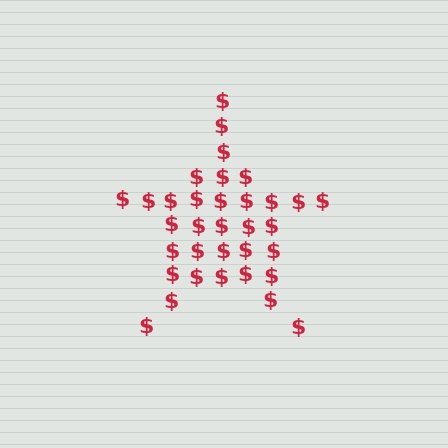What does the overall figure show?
The overall figure shows a star.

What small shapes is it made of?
It is made of small dollar signs.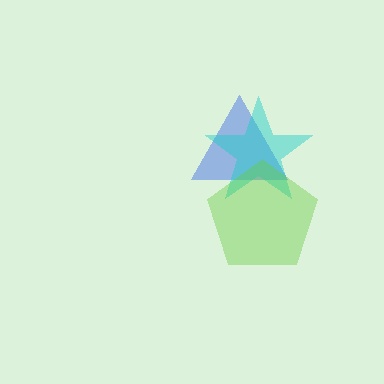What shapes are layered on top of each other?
The layered shapes are: a blue triangle, a cyan star, a lime pentagon.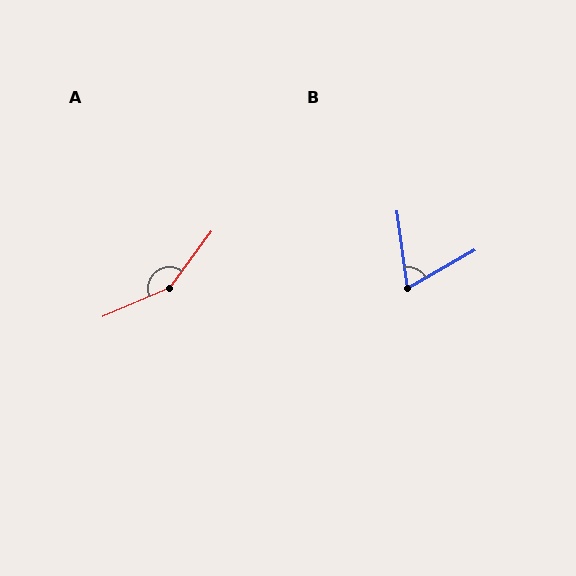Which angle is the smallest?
B, at approximately 68 degrees.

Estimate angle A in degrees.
Approximately 150 degrees.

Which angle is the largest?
A, at approximately 150 degrees.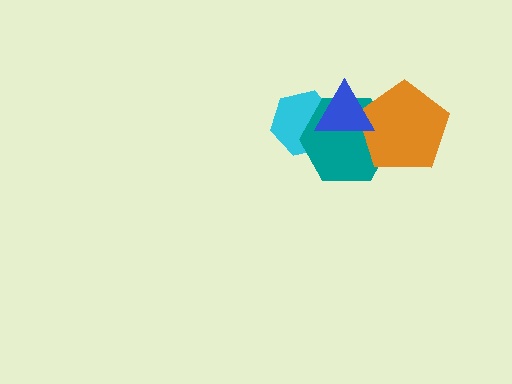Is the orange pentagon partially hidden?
Yes, it is partially covered by another shape.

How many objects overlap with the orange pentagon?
2 objects overlap with the orange pentagon.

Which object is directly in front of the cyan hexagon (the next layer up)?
The teal hexagon is directly in front of the cyan hexagon.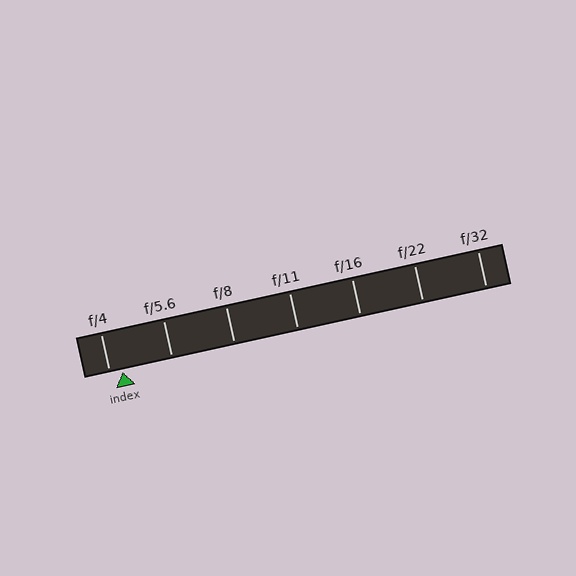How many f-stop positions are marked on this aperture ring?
There are 7 f-stop positions marked.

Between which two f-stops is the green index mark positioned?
The index mark is between f/4 and f/5.6.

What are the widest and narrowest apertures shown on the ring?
The widest aperture shown is f/4 and the narrowest is f/32.